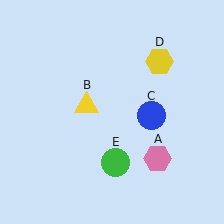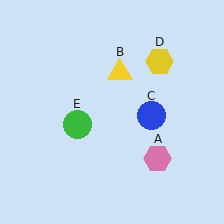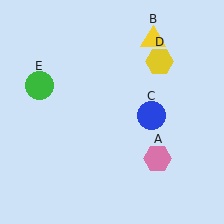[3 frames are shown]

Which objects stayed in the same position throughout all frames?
Pink hexagon (object A) and blue circle (object C) and yellow hexagon (object D) remained stationary.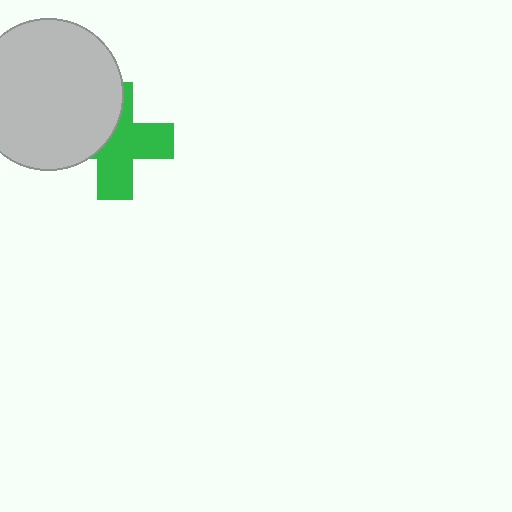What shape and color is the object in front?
The object in front is a light gray circle.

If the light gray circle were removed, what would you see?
You would see the complete green cross.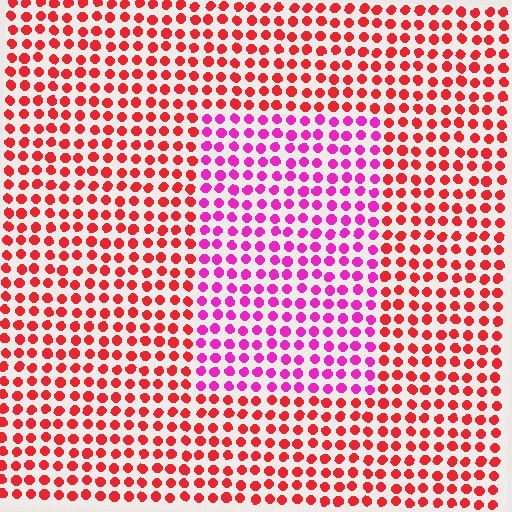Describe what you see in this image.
The image is filled with small red elements in a uniform arrangement. A rectangle-shaped region is visible where the elements are tinted to a slightly different hue, forming a subtle color boundary.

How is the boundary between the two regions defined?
The boundary is defined purely by a slight shift in hue (about 44 degrees). Spacing, size, and orientation are identical on both sides.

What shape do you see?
I see a rectangle.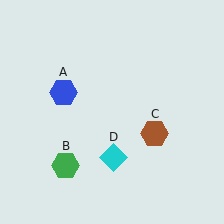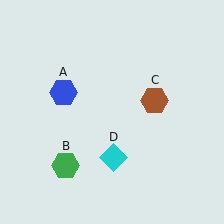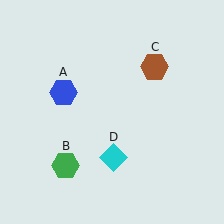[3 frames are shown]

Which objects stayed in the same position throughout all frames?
Blue hexagon (object A) and green hexagon (object B) and cyan diamond (object D) remained stationary.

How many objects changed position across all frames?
1 object changed position: brown hexagon (object C).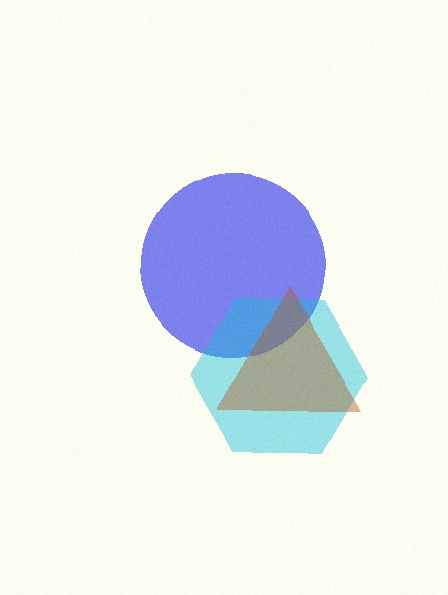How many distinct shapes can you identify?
There are 3 distinct shapes: a blue circle, a cyan hexagon, a brown triangle.